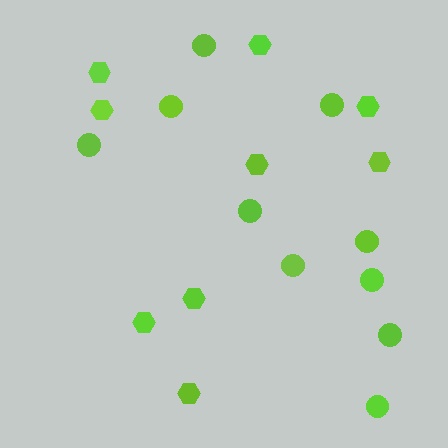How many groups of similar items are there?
There are 2 groups: one group of circles (10) and one group of hexagons (9).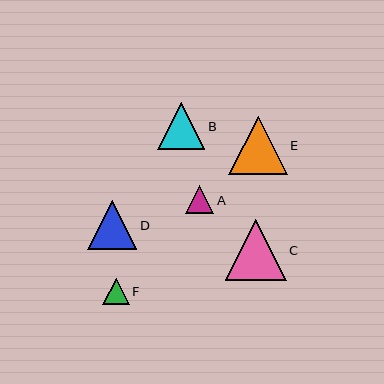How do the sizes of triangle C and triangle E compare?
Triangle C and triangle E are approximately the same size.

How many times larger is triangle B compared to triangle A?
Triangle B is approximately 1.7 times the size of triangle A.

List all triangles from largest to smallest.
From largest to smallest: C, E, D, B, A, F.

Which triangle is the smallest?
Triangle F is the smallest with a size of approximately 26 pixels.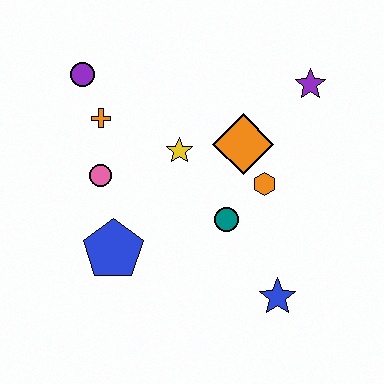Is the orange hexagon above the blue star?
Yes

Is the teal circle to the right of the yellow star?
Yes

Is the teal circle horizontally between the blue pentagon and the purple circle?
No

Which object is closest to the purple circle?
The orange cross is closest to the purple circle.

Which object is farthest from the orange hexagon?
The purple circle is farthest from the orange hexagon.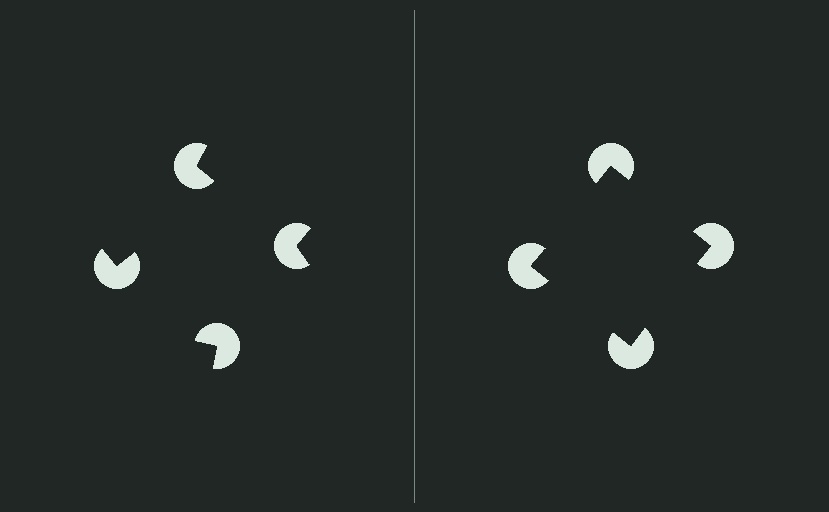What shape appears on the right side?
An illusory square.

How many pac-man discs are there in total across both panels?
8 — 4 on each side.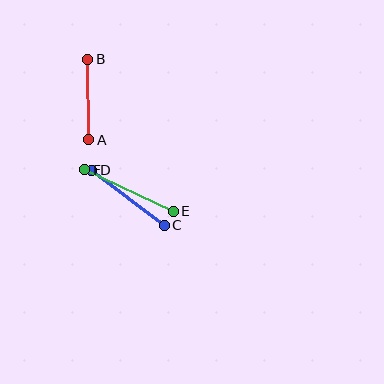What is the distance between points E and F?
The distance is approximately 98 pixels.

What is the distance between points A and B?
The distance is approximately 80 pixels.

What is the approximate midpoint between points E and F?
The midpoint is at approximately (129, 190) pixels.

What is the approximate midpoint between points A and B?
The midpoint is at approximately (88, 100) pixels.